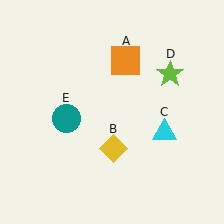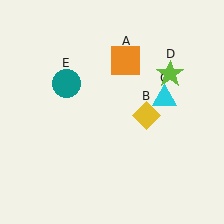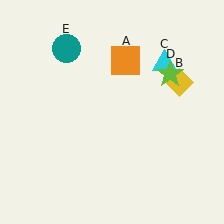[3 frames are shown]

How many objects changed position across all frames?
3 objects changed position: yellow diamond (object B), cyan triangle (object C), teal circle (object E).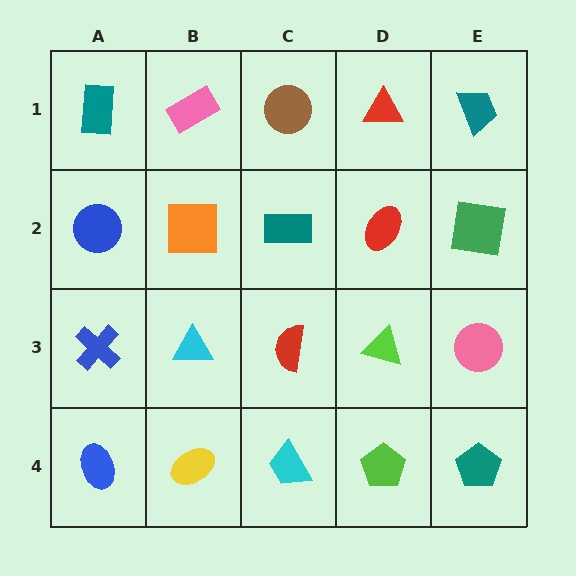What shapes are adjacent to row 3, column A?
A blue circle (row 2, column A), a blue ellipse (row 4, column A), a cyan triangle (row 3, column B).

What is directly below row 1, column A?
A blue circle.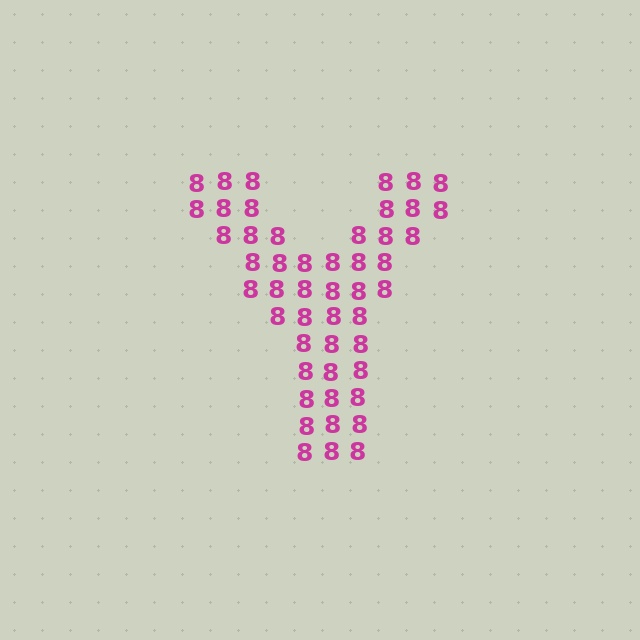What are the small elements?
The small elements are digit 8's.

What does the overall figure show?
The overall figure shows the letter Y.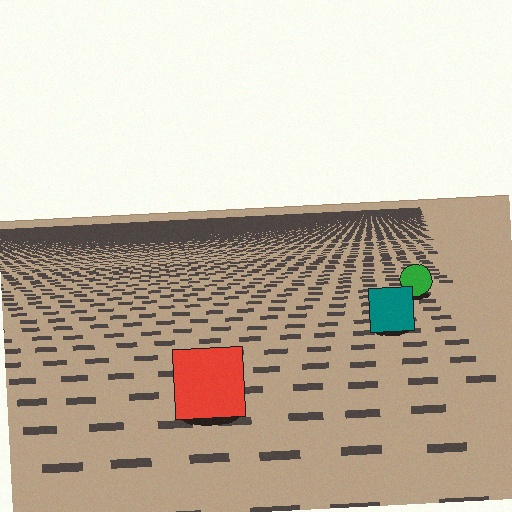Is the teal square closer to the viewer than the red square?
No. The red square is closer — you can tell from the texture gradient: the ground texture is coarser near it.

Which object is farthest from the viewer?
The green circle is farthest from the viewer. It appears smaller and the ground texture around it is denser.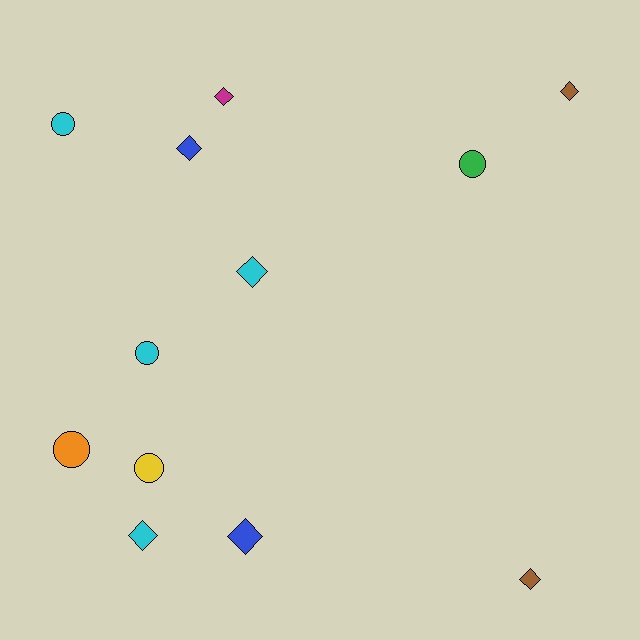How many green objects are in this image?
There is 1 green object.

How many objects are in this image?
There are 12 objects.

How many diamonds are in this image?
There are 7 diamonds.